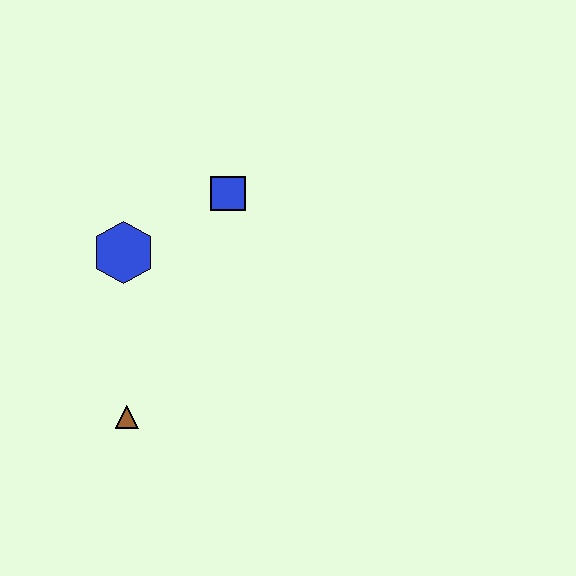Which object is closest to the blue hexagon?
The blue square is closest to the blue hexagon.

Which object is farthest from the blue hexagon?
The brown triangle is farthest from the blue hexagon.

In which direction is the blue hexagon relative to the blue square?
The blue hexagon is to the left of the blue square.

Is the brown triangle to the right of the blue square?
No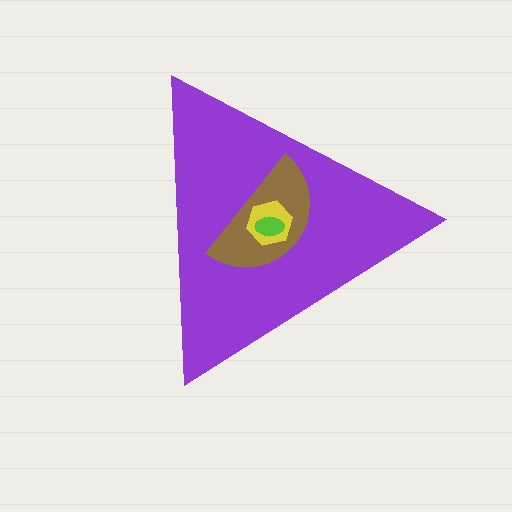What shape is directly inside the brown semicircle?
The yellow hexagon.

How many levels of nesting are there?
4.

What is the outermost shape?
The purple triangle.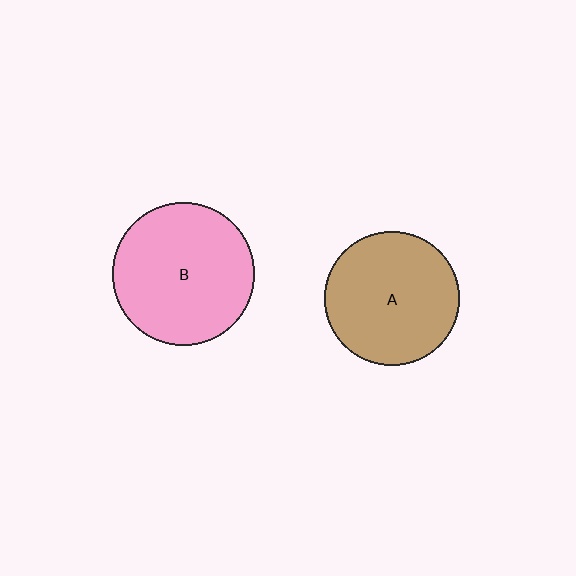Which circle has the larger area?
Circle B (pink).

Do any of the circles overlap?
No, none of the circles overlap.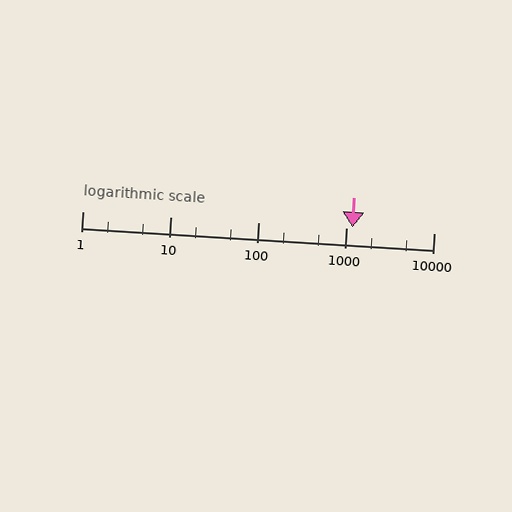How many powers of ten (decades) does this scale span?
The scale spans 4 decades, from 1 to 10000.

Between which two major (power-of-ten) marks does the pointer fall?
The pointer is between 1000 and 10000.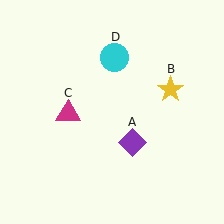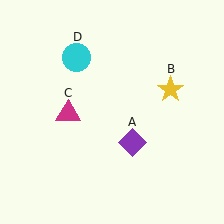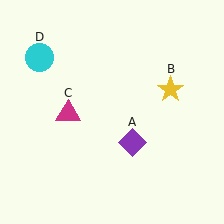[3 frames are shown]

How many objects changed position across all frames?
1 object changed position: cyan circle (object D).